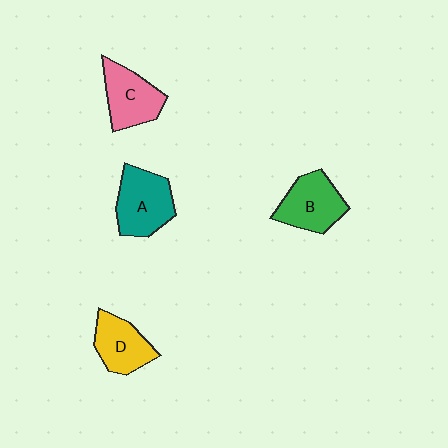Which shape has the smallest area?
Shape D (yellow).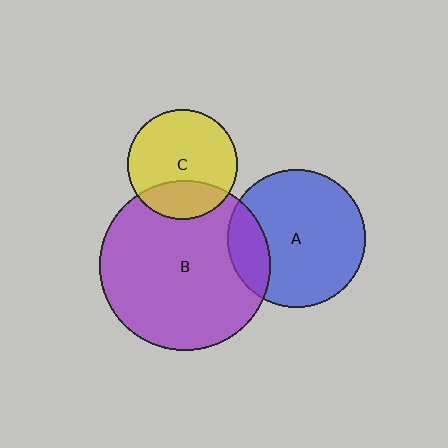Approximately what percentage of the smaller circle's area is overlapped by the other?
Approximately 25%.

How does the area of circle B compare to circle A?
Approximately 1.5 times.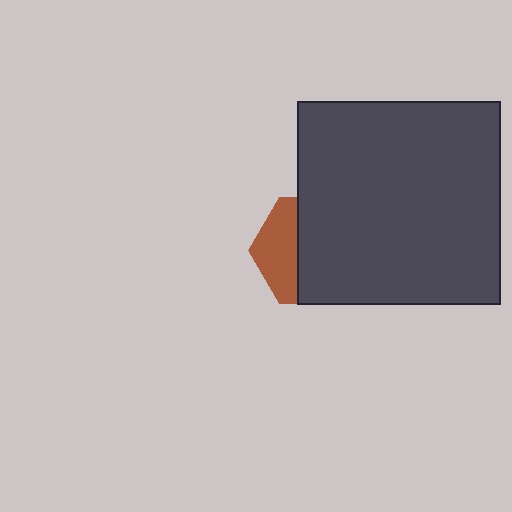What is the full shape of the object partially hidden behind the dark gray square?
The partially hidden object is a brown hexagon.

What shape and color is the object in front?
The object in front is a dark gray square.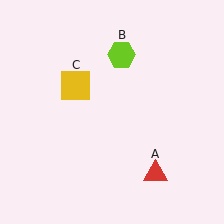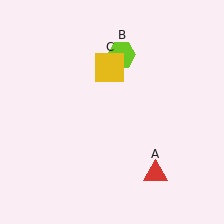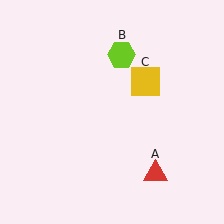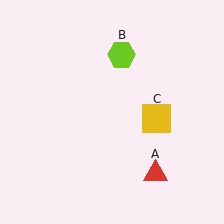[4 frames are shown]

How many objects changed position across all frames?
1 object changed position: yellow square (object C).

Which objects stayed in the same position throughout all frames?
Red triangle (object A) and lime hexagon (object B) remained stationary.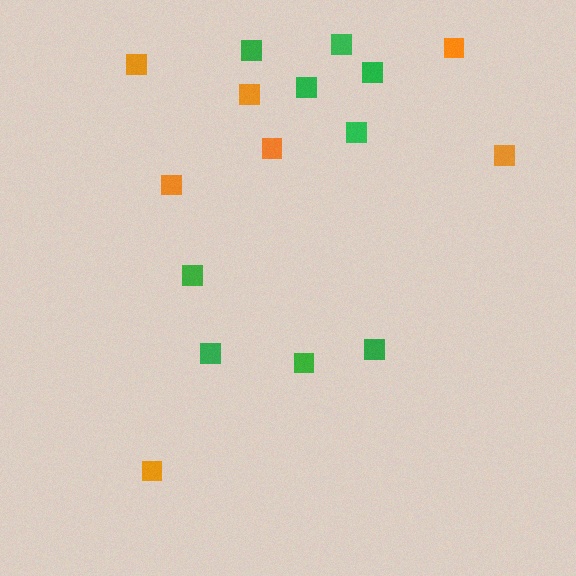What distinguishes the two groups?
There are 2 groups: one group of orange squares (7) and one group of green squares (9).